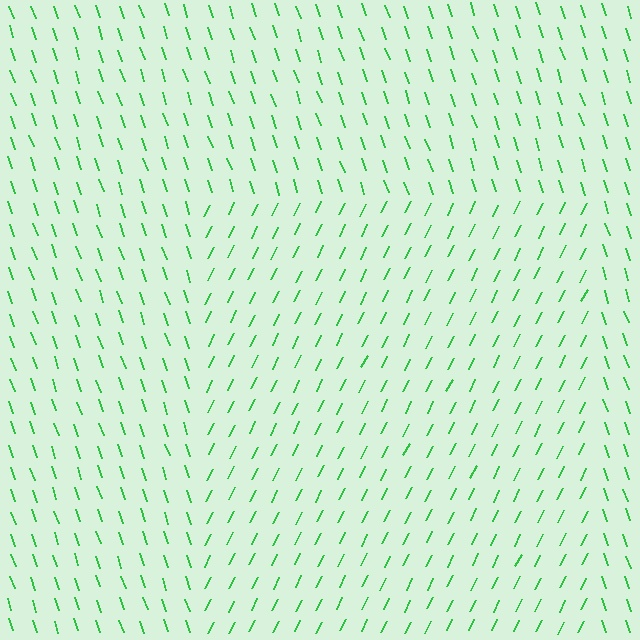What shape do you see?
I see a rectangle.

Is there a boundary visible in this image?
Yes, there is a texture boundary formed by a change in line orientation.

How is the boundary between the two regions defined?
The boundary is defined purely by a change in line orientation (approximately 45 degrees difference). All lines are the same color and thickness.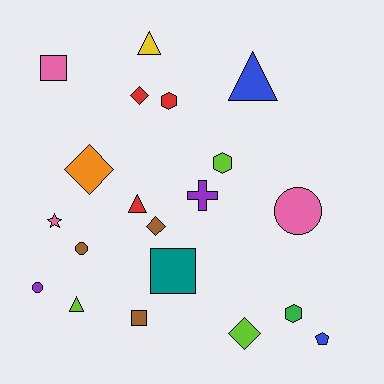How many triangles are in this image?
There are 4 triangles.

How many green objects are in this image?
There is 1 green object.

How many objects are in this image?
There are 20 objects.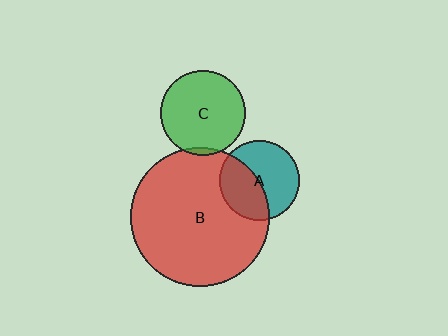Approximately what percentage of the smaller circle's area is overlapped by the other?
Approximately 45%.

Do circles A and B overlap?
Yes.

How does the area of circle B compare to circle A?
Approximately 3.0 times.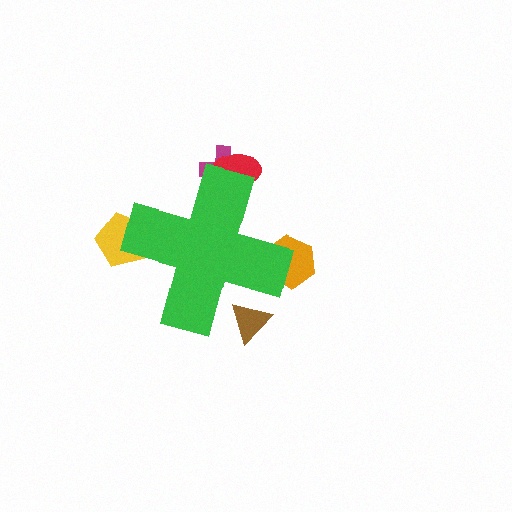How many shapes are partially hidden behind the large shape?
5 shapes are partially hidden.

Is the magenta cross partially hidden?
Yes, the magenta cross is partially hidden behind the green cross.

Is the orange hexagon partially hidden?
Yes, the orange hexagon is partially hidden behind the green cross.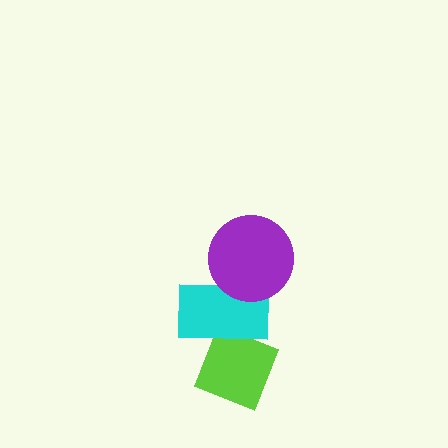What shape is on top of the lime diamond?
The cyan rectangle is on top of the lime diamond.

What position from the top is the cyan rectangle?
The cyan rectangle is 2nd from the top.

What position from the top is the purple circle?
The purple circle is 1st from the top.